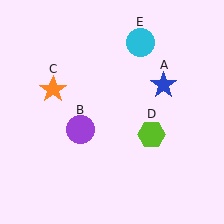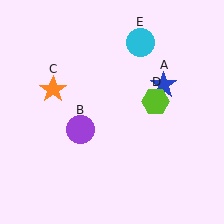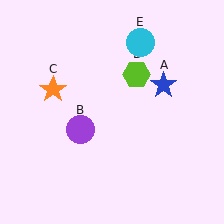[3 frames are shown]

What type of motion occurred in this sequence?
The lime hexagon (object D) rotated counterclockwise around the center of the scene.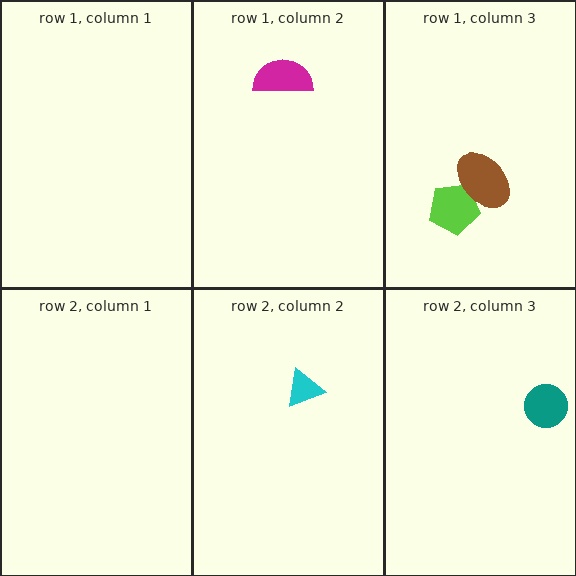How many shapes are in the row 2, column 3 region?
1.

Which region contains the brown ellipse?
The row 1, column 3 region.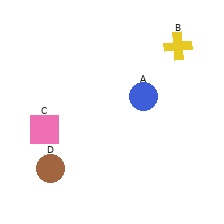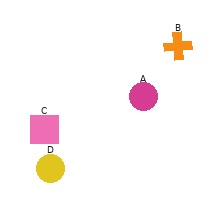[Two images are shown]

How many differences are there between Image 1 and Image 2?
There are 3 differences between the two images.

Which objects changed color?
A changed from blue to magenta. B changed from yellow to orange. D changed from brown to yellow.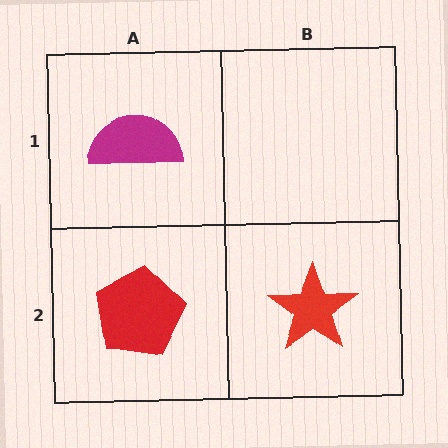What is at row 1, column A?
A magenta semicircle.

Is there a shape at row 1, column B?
No, that cell is empty.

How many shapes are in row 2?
2 shapes.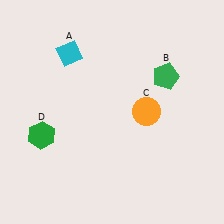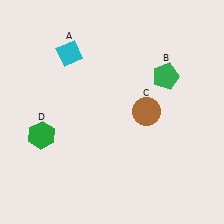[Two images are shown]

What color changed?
The circle (C) changed from orange in Image 1 to brown in Image 2.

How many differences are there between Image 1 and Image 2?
There is 1 difference between the two images.